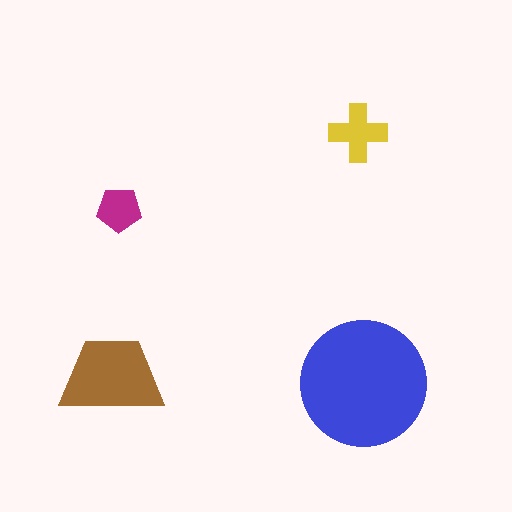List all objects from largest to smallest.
The blue circle, the brown trapezoid, the yellow cross, the magenta pentagon.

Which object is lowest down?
The blue circle is bottommost.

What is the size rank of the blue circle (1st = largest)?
1st.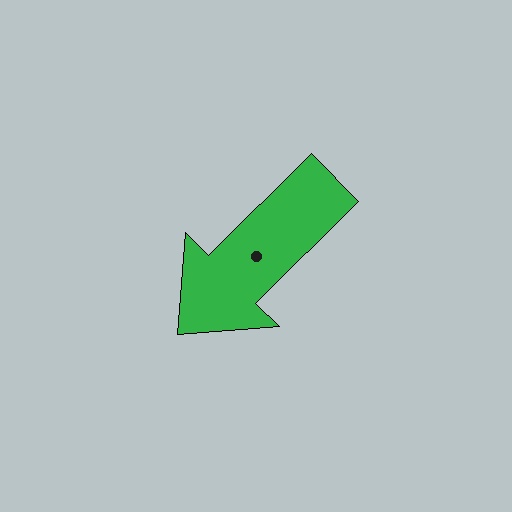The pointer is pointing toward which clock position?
Roughly 8 o'clock.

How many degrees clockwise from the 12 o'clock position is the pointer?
Approximately 225 degrees.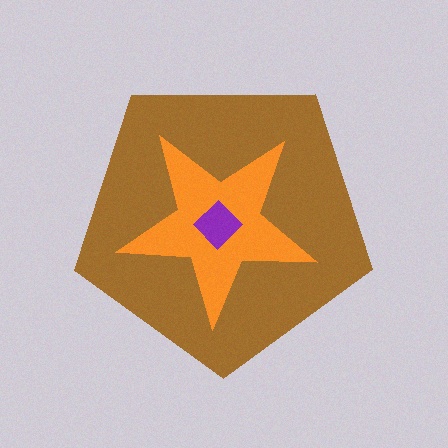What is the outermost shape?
The brown pentagon.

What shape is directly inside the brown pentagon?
The orange star.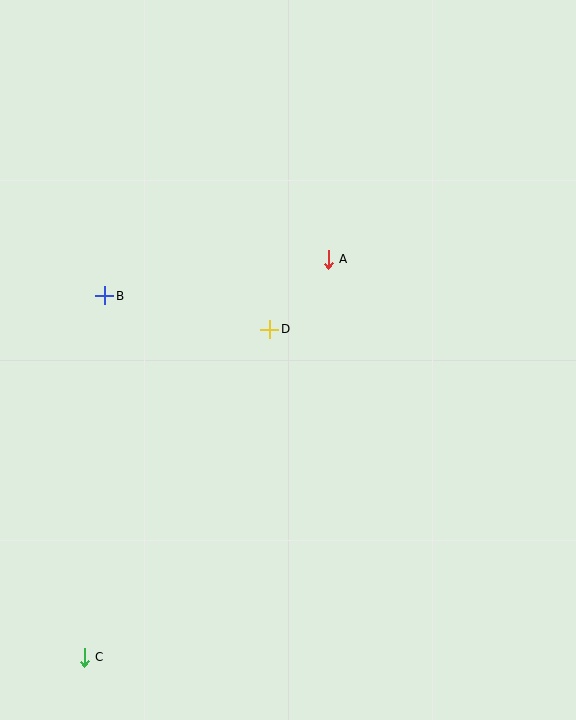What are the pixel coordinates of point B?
Point B is at (105, 296).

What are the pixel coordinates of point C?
Point C is at (84, 658).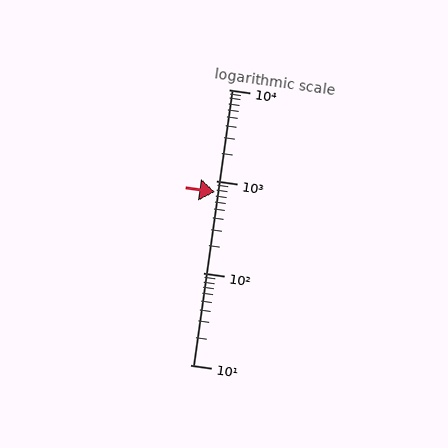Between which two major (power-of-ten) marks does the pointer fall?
The pointer is between 100 and 1000.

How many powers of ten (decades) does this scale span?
The scale spans 3 decades, from 10 to 10000.